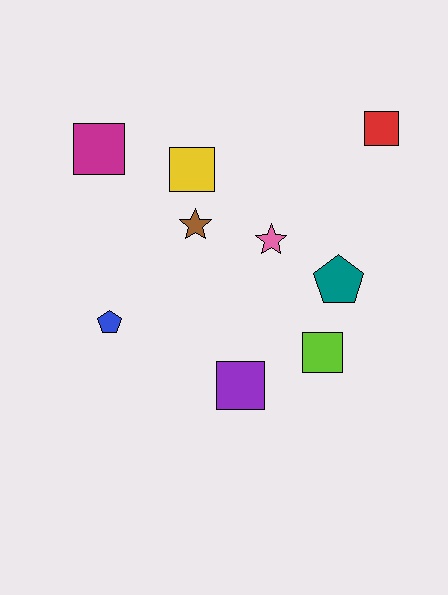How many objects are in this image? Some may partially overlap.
There are 9 objects.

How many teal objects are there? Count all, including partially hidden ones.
There is 1 teal object.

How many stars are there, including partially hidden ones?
There are 2 stars.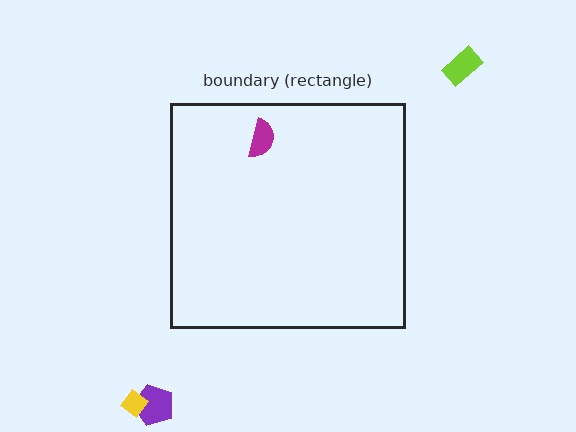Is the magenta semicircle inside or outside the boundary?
Inside.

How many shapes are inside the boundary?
1 inside, 3 outside.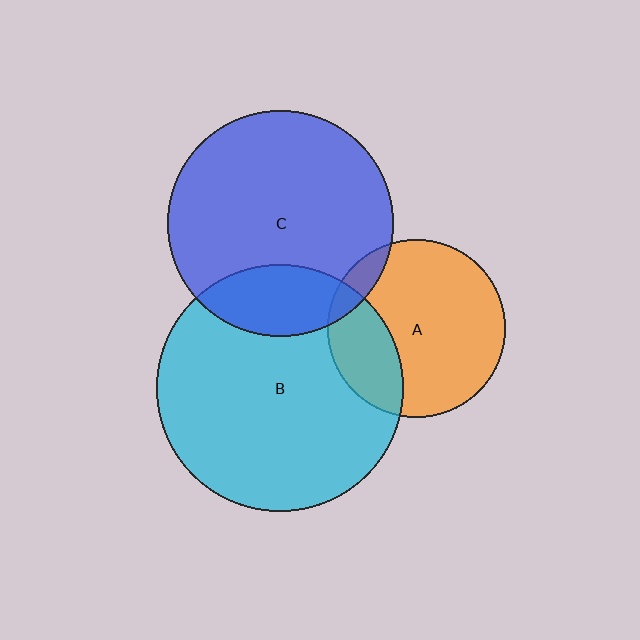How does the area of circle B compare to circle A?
Approximately 1.9 times.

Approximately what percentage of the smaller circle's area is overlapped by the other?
Approximately 10%.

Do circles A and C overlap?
Yes.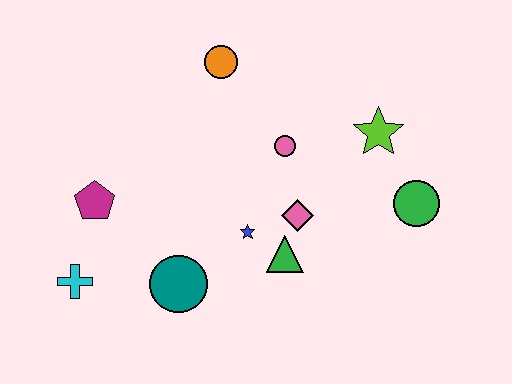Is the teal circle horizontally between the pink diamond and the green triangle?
No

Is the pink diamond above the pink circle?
No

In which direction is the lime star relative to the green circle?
The lime star is above the green circle.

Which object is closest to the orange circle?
The pink circle is closest to the orange circle.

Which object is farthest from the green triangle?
The cyan cross is farthest from the green triangle.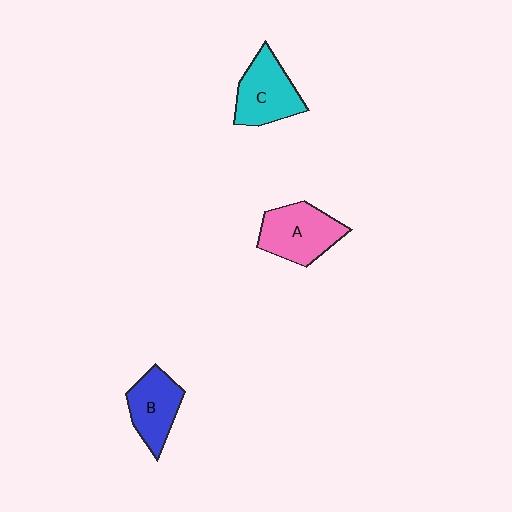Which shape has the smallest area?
Shape B (blue).